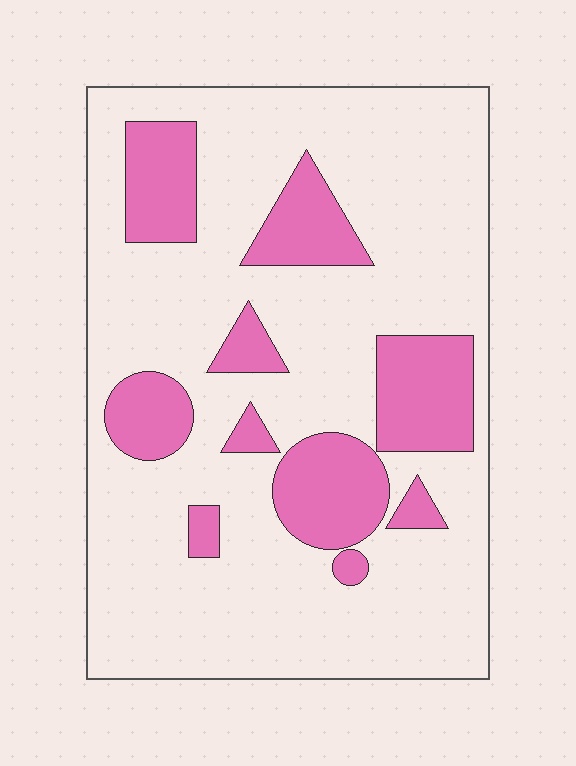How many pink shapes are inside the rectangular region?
10.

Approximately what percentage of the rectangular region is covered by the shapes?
Approximately 25%.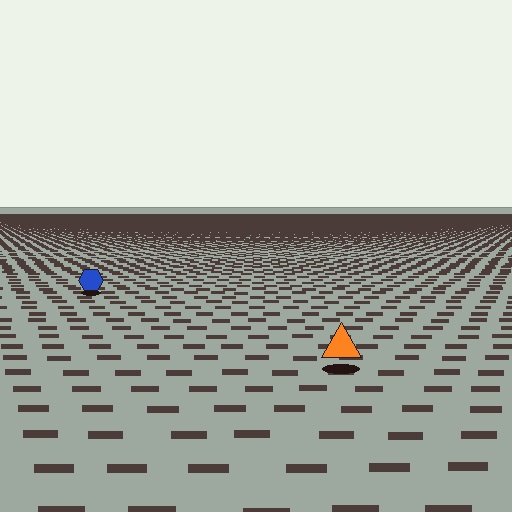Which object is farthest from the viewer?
The blue hexagon is farthest from the viewer. It appears smaller and the ground texture around it is denser.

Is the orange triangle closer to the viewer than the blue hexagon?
Yes. The orange triangle is closer — you can tell from the texture gradient: the ground texture is coarser near it.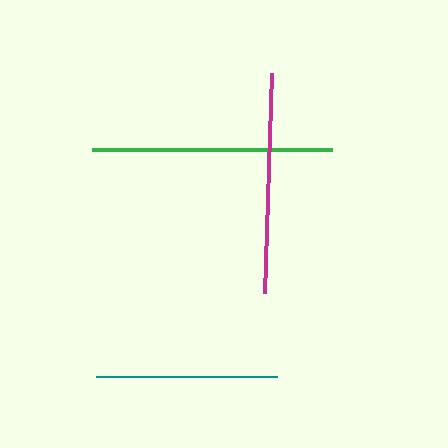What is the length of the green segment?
The green segment is approximately 240 pixels long.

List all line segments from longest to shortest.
From longest to shortest: green, magenta, teal.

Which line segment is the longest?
The green line is the longest at approximately 240 pixels.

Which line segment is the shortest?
The teal line is the shortest at approximately 180 pixels.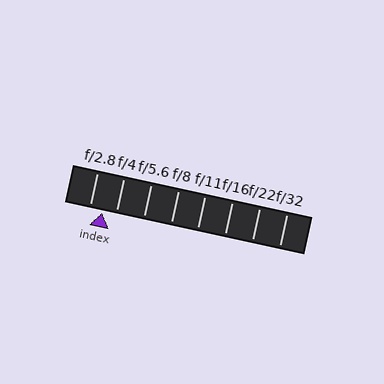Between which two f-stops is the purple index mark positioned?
The index mark is between f/2.8 and f/4.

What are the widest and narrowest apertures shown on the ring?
The widest aperture shown is f/2.8 and the narrowest is f/32.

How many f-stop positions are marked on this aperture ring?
There are 8 f-stop positions marked.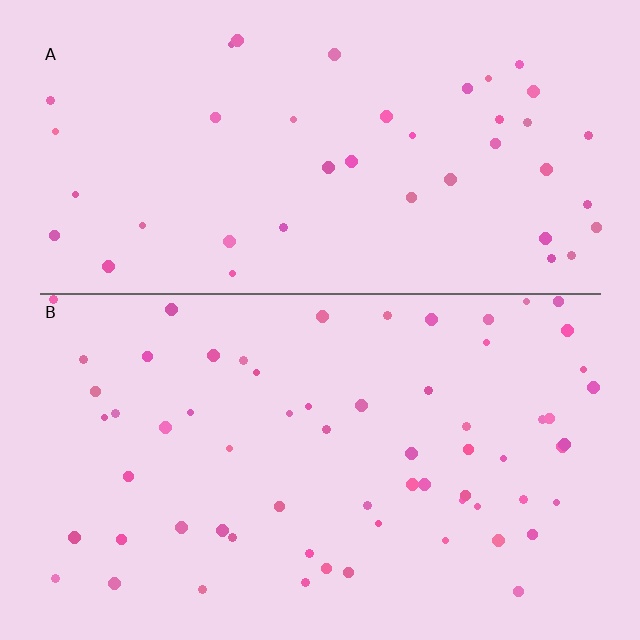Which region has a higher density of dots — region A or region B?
B (the bottom).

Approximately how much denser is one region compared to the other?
Approximately 1.5× — region B over region A.